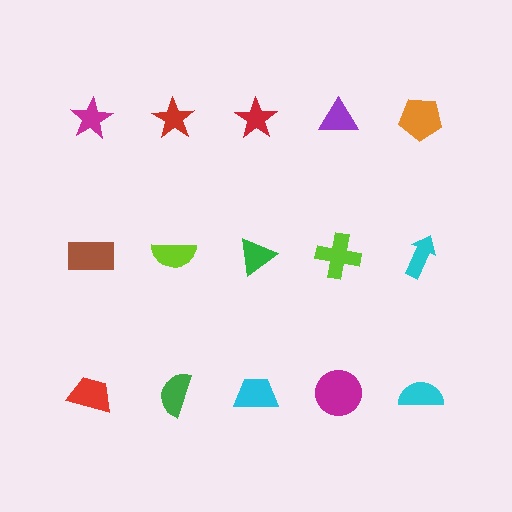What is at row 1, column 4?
A purple triangle.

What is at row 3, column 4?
A magenta circle.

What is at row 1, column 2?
A red star.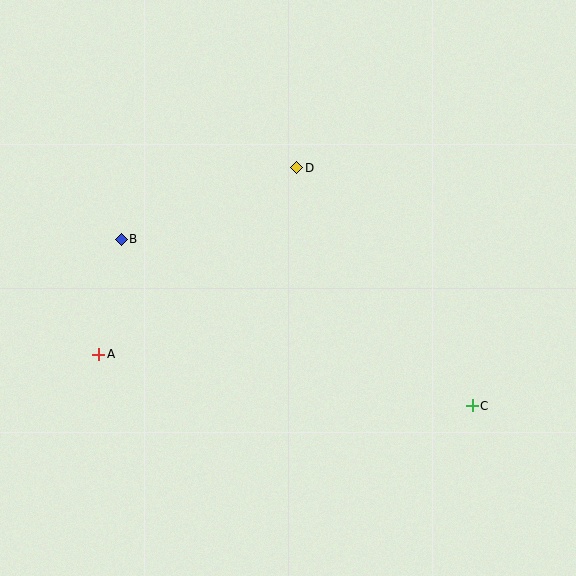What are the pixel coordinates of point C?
Point C is at (472, 406).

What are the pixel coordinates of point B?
Point B is at (121, 239).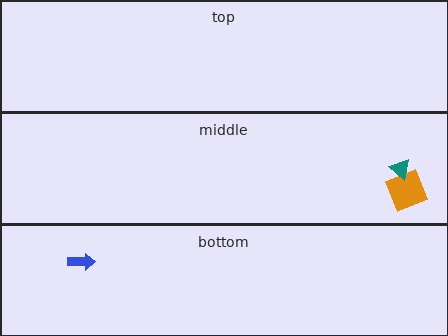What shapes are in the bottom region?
The blue arrow.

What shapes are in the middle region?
The orange square, the teal triangle.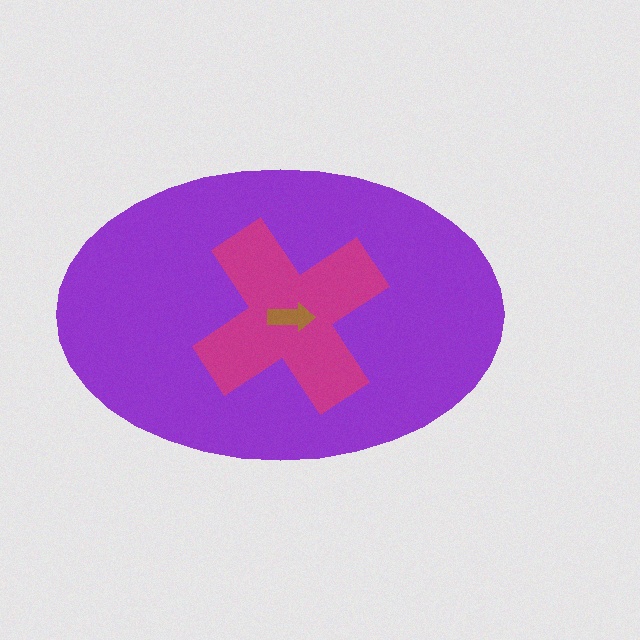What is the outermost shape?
The purple ellipse.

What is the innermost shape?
The brown arrow.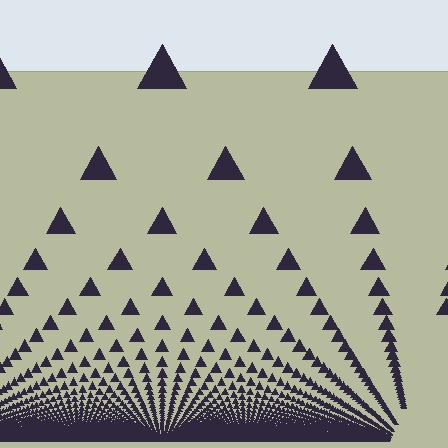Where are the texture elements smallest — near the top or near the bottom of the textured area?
Near the bottom.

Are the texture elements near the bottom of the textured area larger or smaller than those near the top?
Smaller. The gradient is inverted — elements near the bottom are smaller and denser.